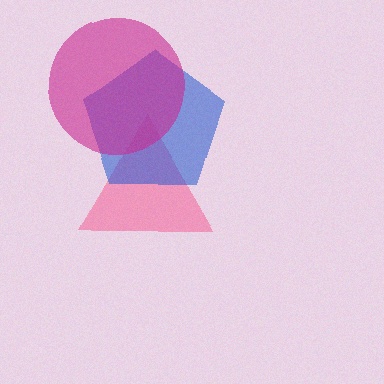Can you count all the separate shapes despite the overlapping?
Yes, there are 3 separate shapes.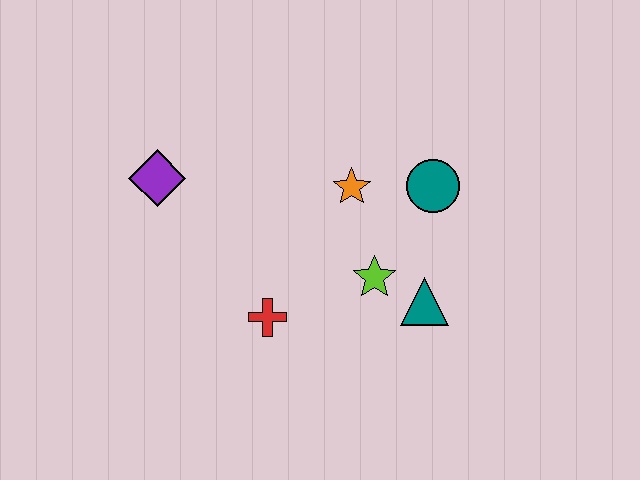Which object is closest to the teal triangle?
The lime star is closest to the teal triangle.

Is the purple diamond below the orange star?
No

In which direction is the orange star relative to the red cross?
The orange star is above the red cross.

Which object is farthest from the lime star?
The purple diamond is farthest from the lime star.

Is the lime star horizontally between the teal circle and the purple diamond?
Yes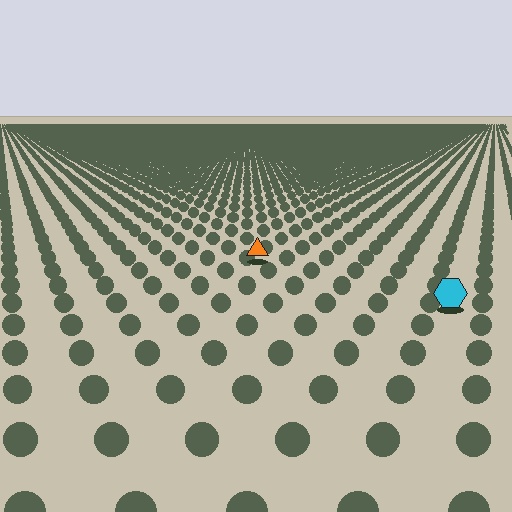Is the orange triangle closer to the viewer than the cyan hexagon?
No. The cyan hexagon is closer — you can tell from the texture gradient: the ground texture is coarser near it.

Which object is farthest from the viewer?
The orange triangle is farthest from the viewer. It appears smaller and the ground texture around it is denser.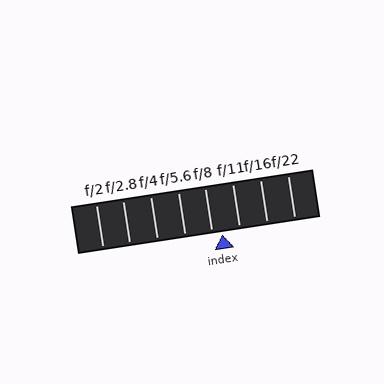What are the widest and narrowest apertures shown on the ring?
The widest aperture shown is f/2 and the narrowest is f/22.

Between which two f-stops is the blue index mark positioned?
The index mark is between f/8 and f/11.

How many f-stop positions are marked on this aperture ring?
There are 8 f-stop positions marked.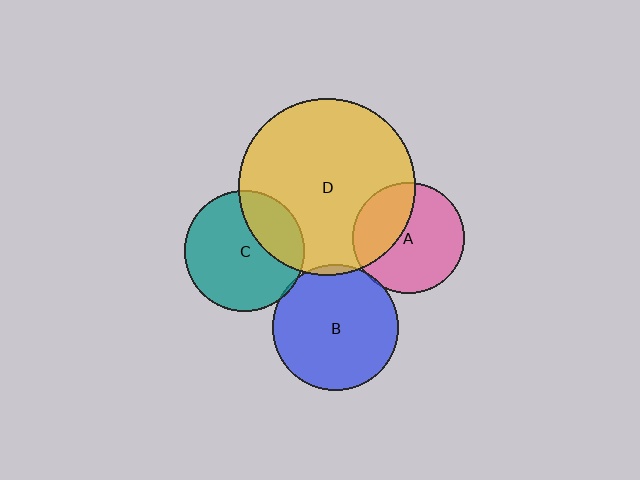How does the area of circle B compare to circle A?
Approximately 1.3 times.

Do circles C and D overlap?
Yes.